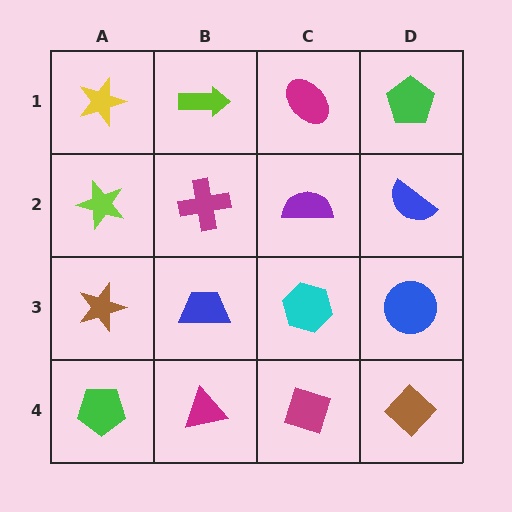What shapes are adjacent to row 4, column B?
A blue trapezoid (row 3, column B), a green pentagon (row 4, column A), a magenta diamond (row 4, column C).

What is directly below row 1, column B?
A magenta cross.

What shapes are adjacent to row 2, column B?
A lime arrow (row 1, column B), a blue trapezoid (row 3, column B), a lime star (row 2, column A), a purple semicircle (row 2, column C).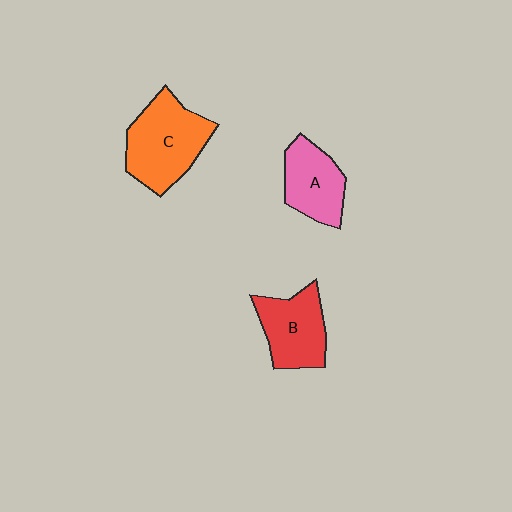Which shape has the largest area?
Shape C (orange).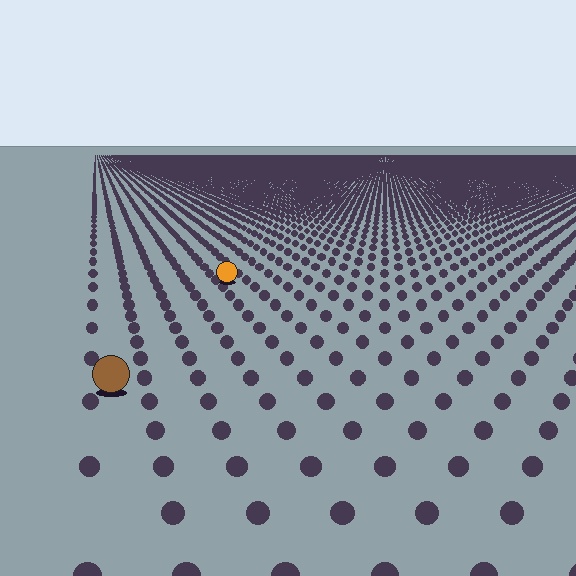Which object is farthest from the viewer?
The orange circle is farthest from the viewer. It appears smaller and the ground texture around it is denser.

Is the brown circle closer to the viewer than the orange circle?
Yes. The brown circle is closer — you can tell from the texture gradient: the ground texture is coarser near it.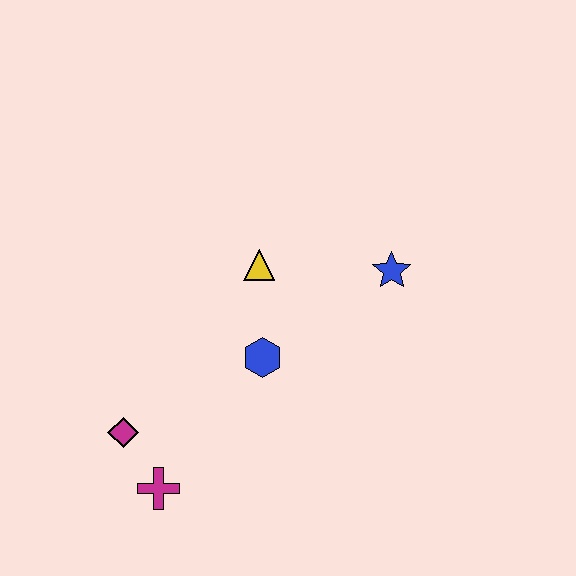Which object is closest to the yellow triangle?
The blue hexagon is closest to the yellow triangle.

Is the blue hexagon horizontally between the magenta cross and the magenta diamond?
No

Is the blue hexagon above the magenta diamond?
Yes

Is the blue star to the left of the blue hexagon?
No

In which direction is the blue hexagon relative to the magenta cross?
The blue hexagon is above the magenta cross.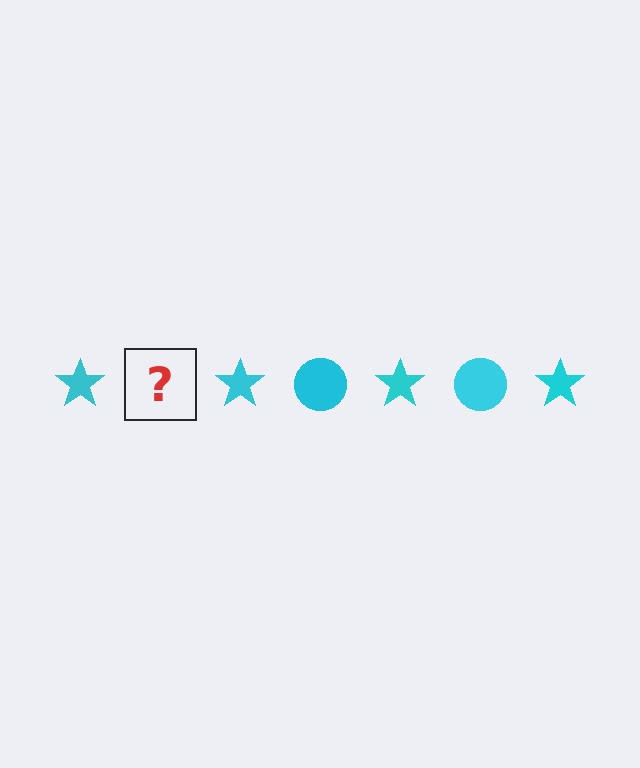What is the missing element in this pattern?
The missing element is a cyan circle.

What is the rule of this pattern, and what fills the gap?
The rule is that the pattern cycles through star, circle shapes in cyan. The gap should be filled with a cyan circle.